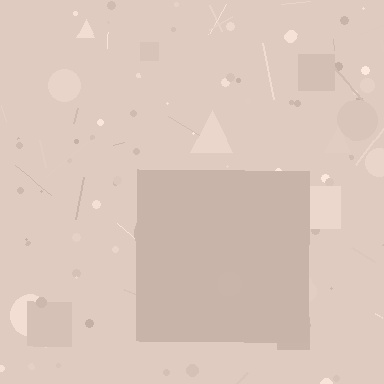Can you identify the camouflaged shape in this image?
The camouflaged shape is a square.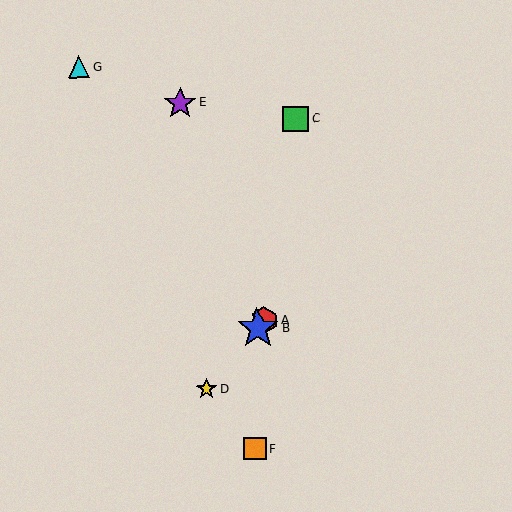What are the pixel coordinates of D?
Object D is at (207, 389).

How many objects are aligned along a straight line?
3 objects (A, B, D) are aligned along a straight line.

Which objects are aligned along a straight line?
Objects A, B, D are aligned along a straight line.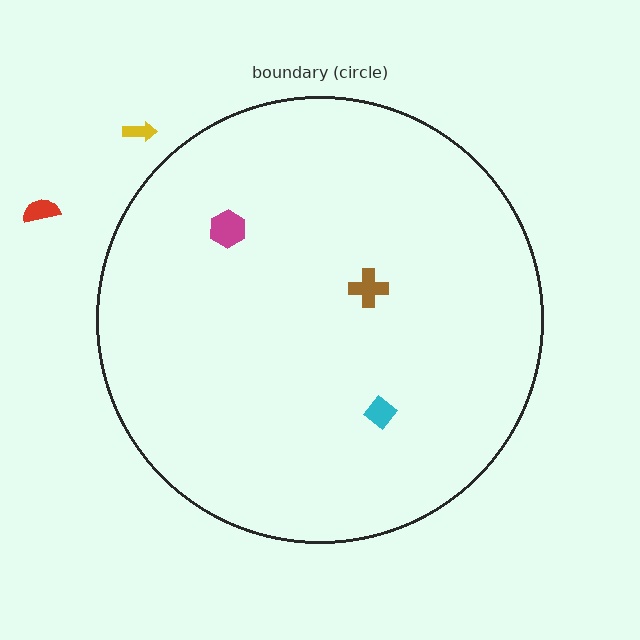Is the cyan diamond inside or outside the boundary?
Inside.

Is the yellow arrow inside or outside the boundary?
Outside.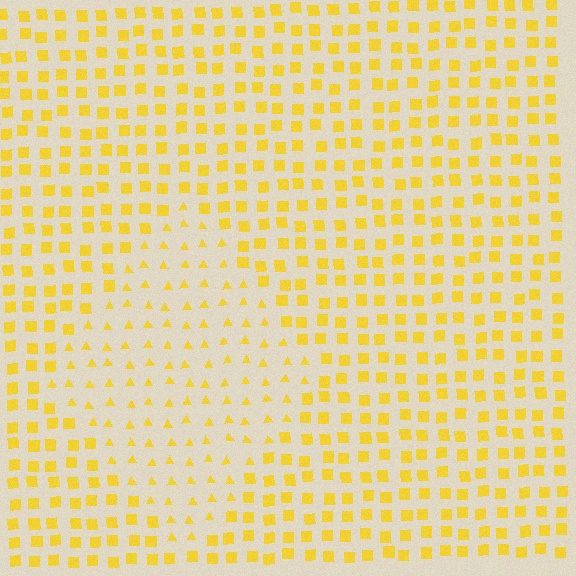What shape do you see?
I see a diamond.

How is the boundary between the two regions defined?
The boundary is defined by a change in element shape: triangles inside vs. squares outside. All elements share the same color and spacing.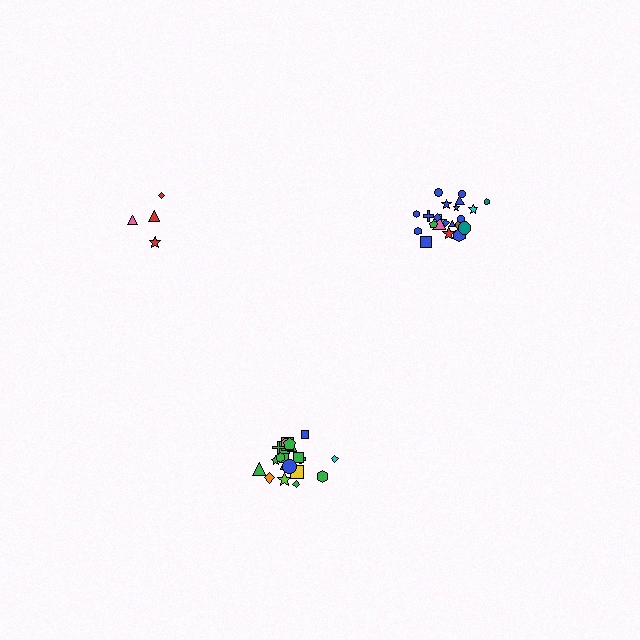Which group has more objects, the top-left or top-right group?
The top-right group.